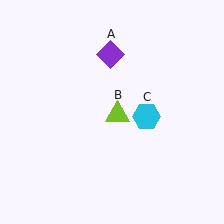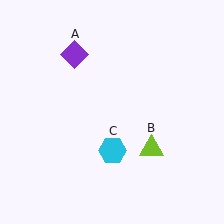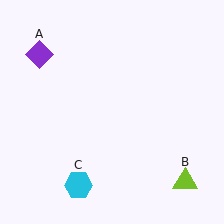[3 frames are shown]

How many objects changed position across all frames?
3 objects changed position: purple diamond (object A), lime triangle (object B), cyan hexagon (object C).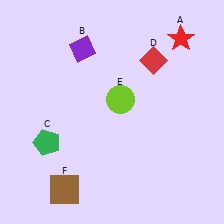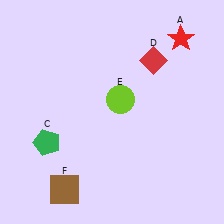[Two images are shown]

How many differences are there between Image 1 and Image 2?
There is 1 difference between the two images.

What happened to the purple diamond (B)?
The purple diamond (B) was removed in Image 2. It was in the top-left area of Image 1.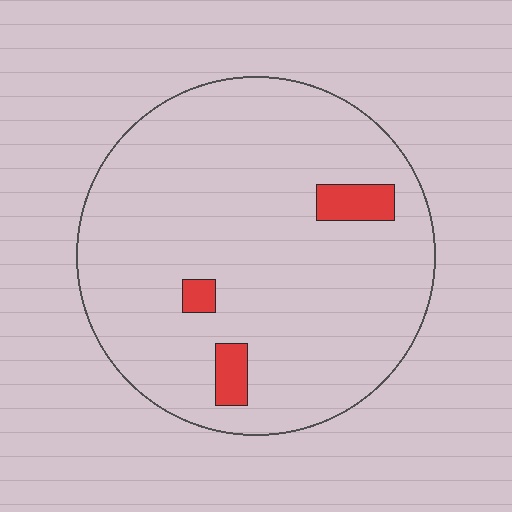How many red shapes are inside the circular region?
3.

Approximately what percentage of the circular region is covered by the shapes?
Approximately 5%.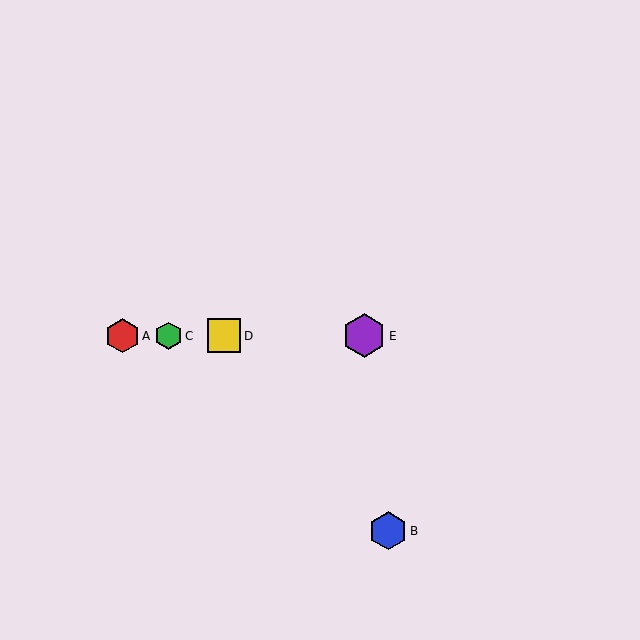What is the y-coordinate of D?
Object D is at y≈336.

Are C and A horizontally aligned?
Yes, both are at y≈336.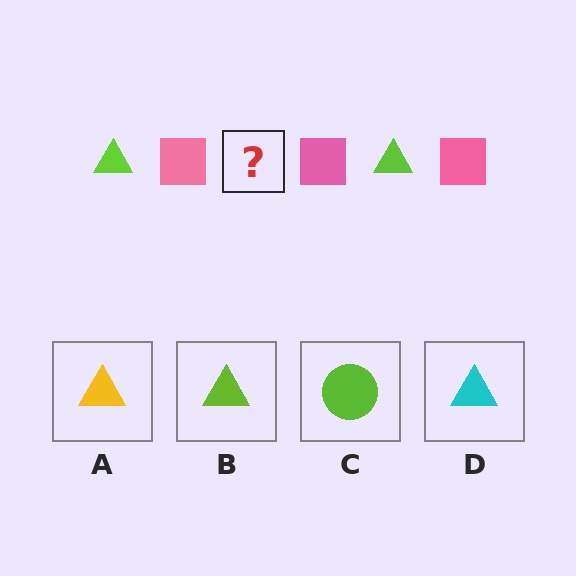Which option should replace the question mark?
Option B.